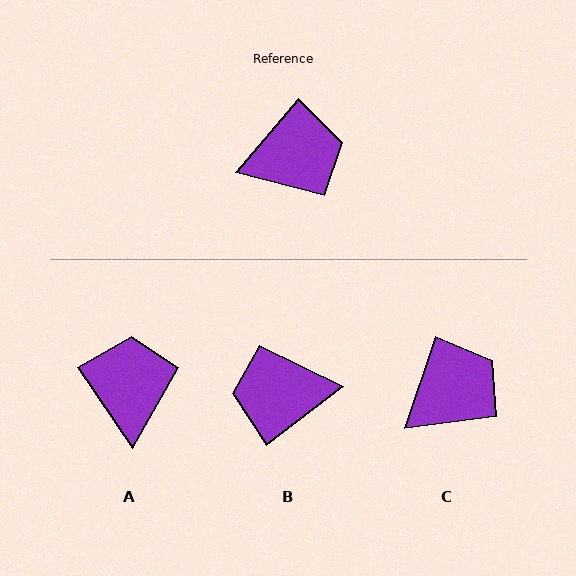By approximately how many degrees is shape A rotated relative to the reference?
Approximately 75 degrees counter-clockwise.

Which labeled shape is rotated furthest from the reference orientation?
B, about 168 degrees away.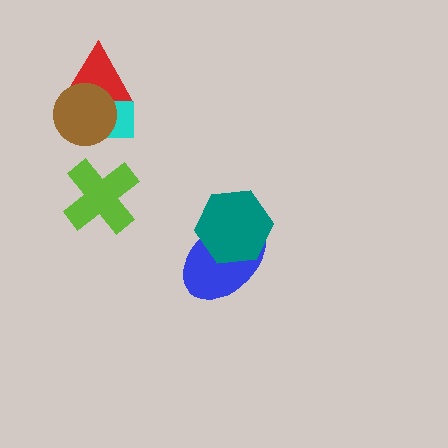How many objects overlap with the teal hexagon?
1 object overlaps with the teal hexagon.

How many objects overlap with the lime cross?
0 objects overlap with the lime cross.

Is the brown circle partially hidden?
No, no other shape covers it.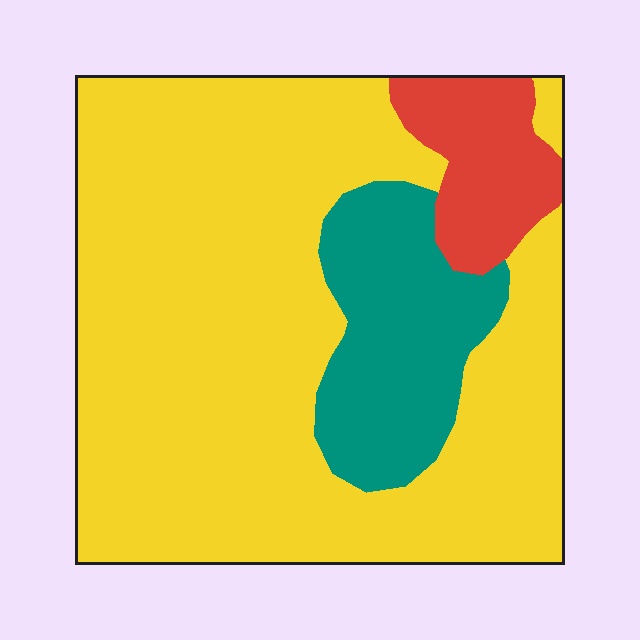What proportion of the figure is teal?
Teal takes up about one sixth (1/6) of the figure.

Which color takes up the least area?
Red, at roughly 10%.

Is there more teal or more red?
Teal.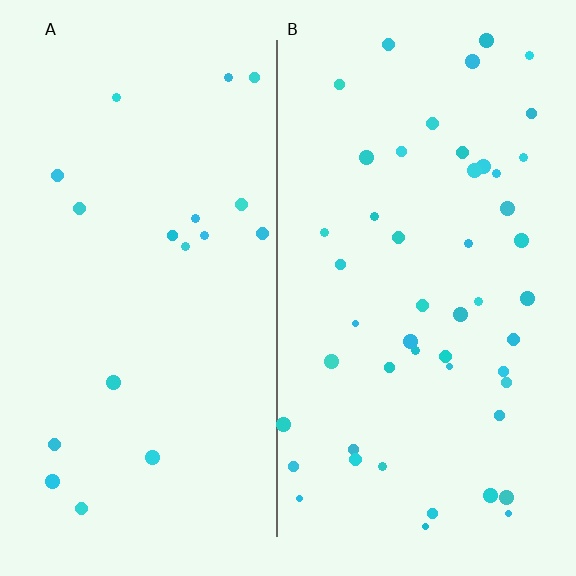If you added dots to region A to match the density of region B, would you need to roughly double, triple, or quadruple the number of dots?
Approximately triple.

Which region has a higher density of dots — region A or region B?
B (the right).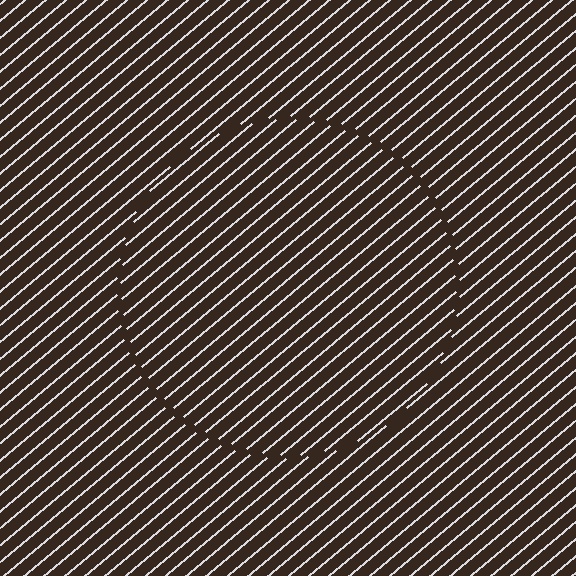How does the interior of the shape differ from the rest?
The interior of the shape contains the same grating, shifted by half a period — the contour is defined by the phase discontinuity where line-ends from the inner and outer gratings abut.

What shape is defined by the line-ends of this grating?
An illusory circle. The interior of the shape contains the same grating, shifted by half a period — the contour is defined by the phase discontinuity where line-ends from the inner and outer gratings abut.